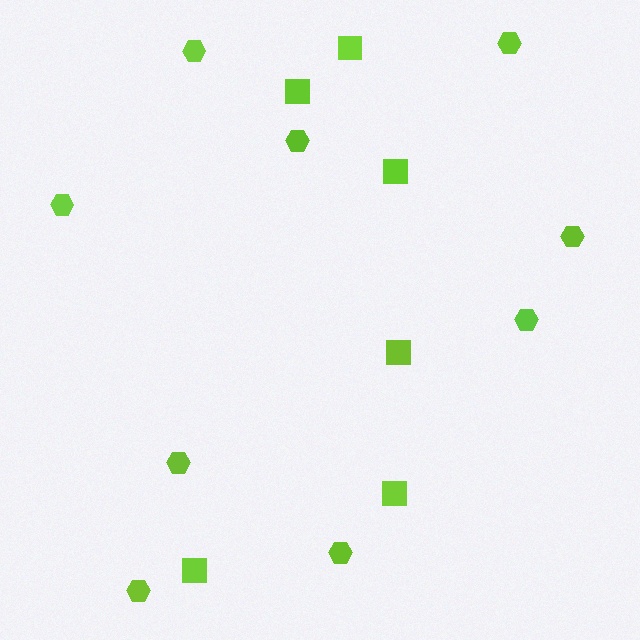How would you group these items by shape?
There are 2 groups: one group of squares (6) and one group of hexagons (9).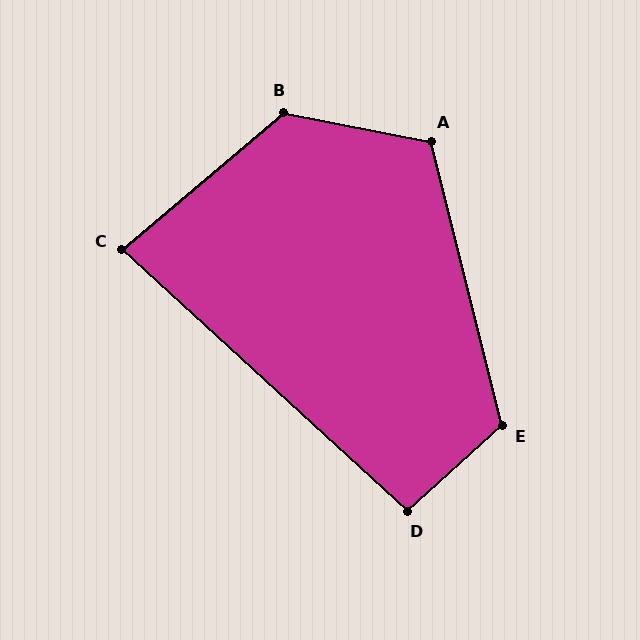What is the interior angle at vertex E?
Approximately 118 degrees (obtuse).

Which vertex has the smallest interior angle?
C, at approximately 83 degrees.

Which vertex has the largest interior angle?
B, at approximately 129 degrees.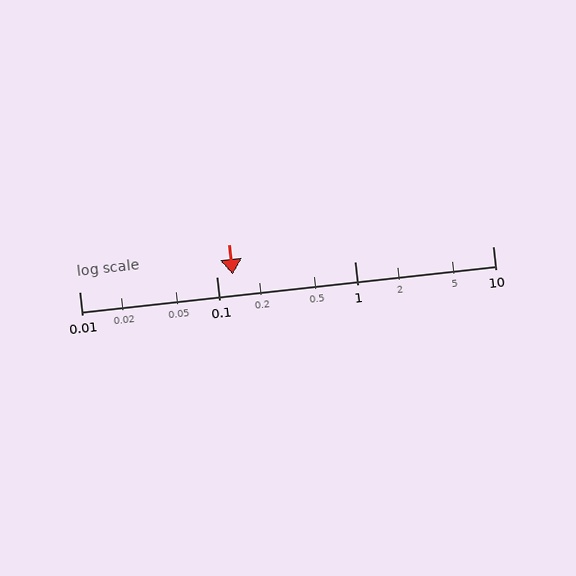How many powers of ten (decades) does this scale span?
The scale spans 3 decades, from 0.01 to 10.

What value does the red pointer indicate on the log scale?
The pointer indicates approximately 0.13.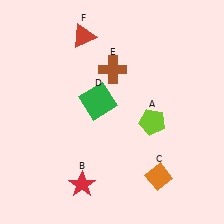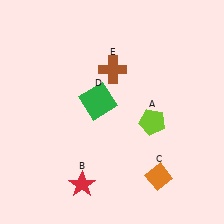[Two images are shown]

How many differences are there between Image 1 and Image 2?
There is 1 difference between the two images.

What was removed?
The red triangle (F) was removed in Image 2.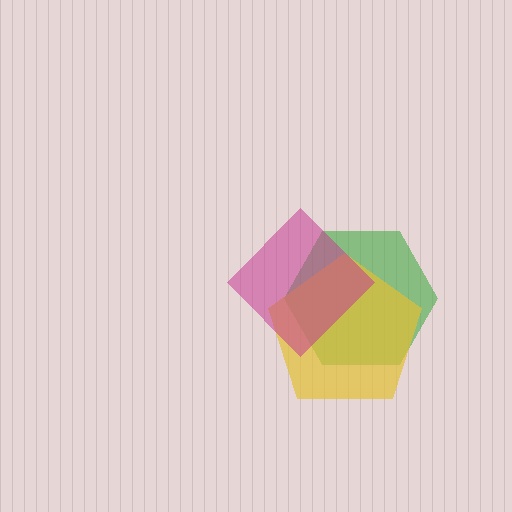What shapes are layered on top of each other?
The layered shapes are: a green hexagon, a yellow pentagon, a magenta diamond.